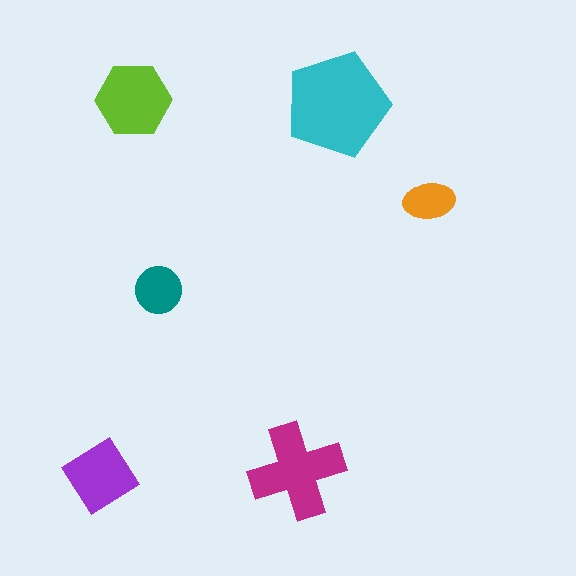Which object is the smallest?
The orange ellipse.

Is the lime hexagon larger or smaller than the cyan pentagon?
Smaller.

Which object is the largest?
The cyan pentagon.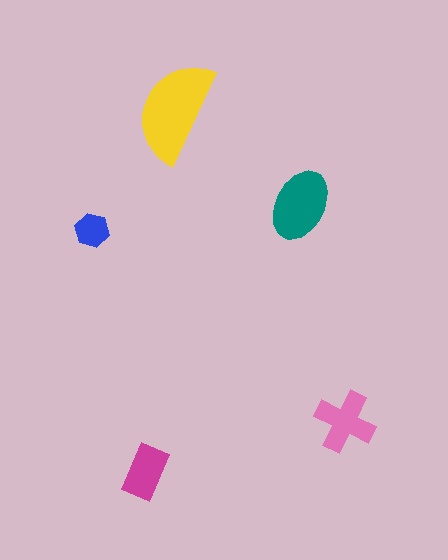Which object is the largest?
The yellow semicircle.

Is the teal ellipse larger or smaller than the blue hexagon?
Larger.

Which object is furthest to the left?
The blue hexagon is leftmost.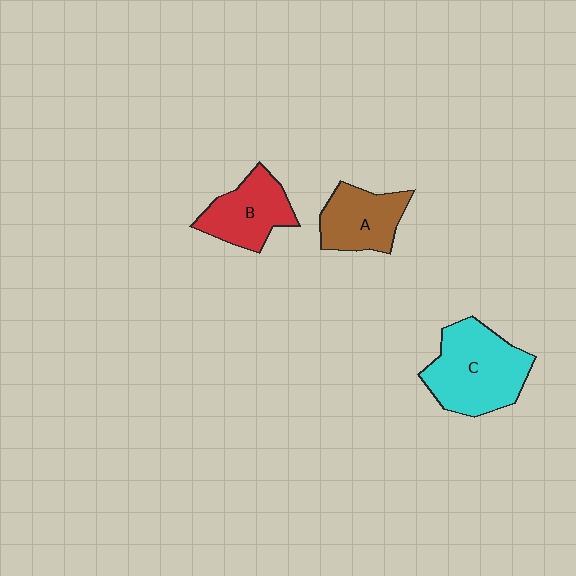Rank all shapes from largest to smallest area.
From largest to smallest: C (cyan), B (red), A (brown).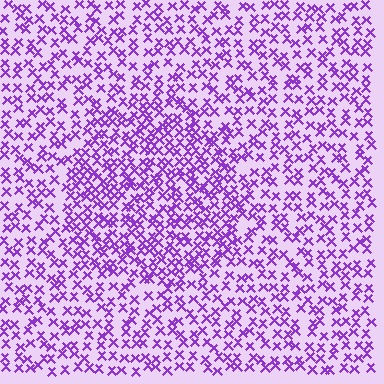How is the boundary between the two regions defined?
The boundary is defined by a change in element density (approximately 1.6x ratio). All elements are the same color, size, and shape.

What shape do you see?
I see a circle.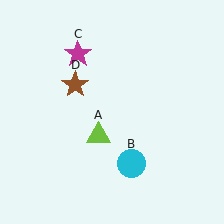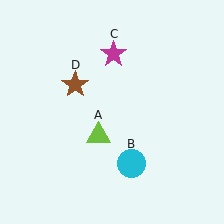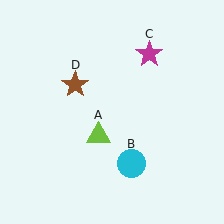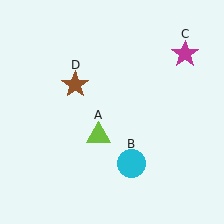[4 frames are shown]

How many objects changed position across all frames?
1 object changed position: magenta star (object C).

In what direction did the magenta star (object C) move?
The magenta star (object C) moved right.